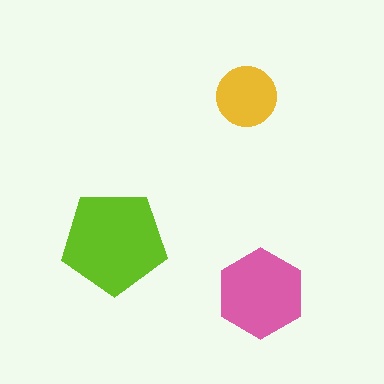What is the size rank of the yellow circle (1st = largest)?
3rd.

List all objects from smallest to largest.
The yellow circle, the pink hexagon, the lime pentagon.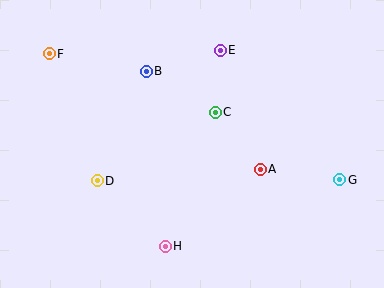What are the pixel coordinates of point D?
Point D is at (97, 181).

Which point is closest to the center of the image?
Point C at (215, 112) is closest to the center.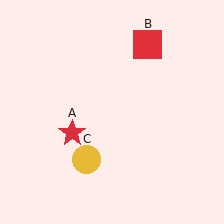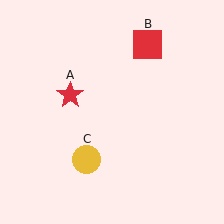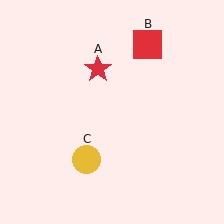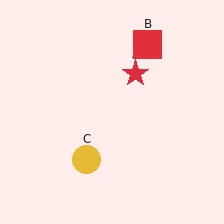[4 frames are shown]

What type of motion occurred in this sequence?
The red star (object A) rotated clockwise around the center of the scene.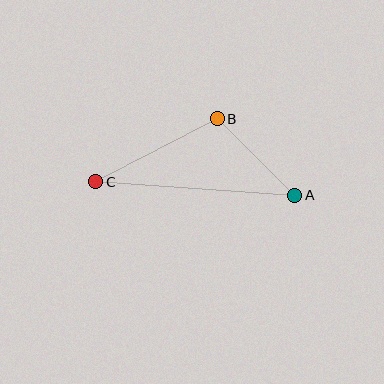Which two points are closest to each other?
Points A and B are closest to each other.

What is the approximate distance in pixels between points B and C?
The distance between B and C is approximately 137 pixels.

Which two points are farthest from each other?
Points A and C are farthest from each other.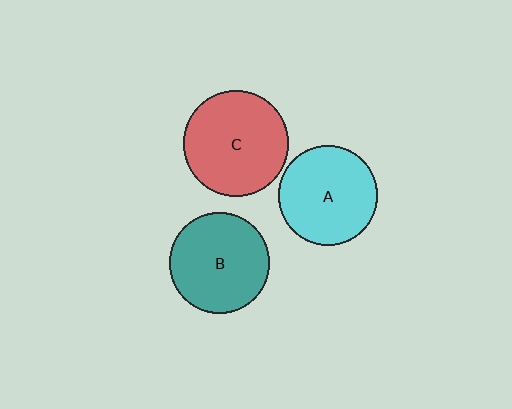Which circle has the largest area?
Circle C (red).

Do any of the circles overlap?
No, none of the circles overlap.